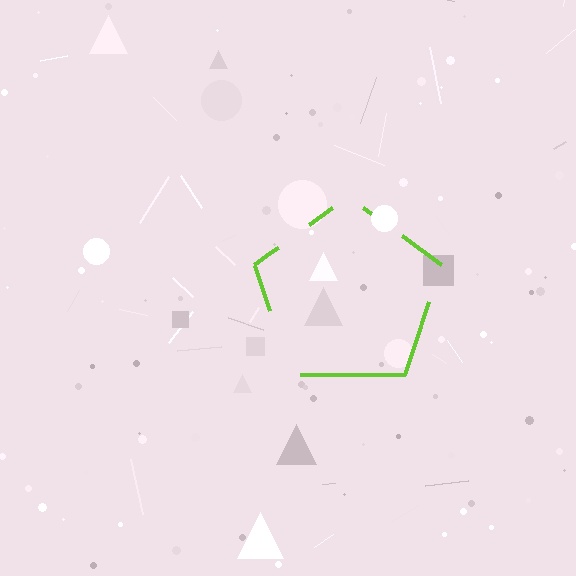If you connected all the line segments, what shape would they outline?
They would outline a pentagon.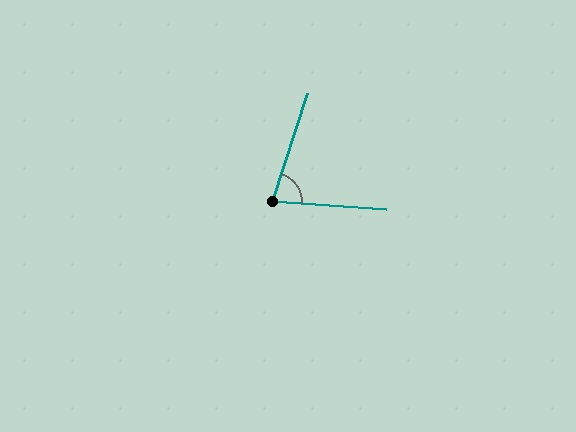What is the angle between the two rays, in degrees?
Approximately 76 degrees.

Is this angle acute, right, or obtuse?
It is acute.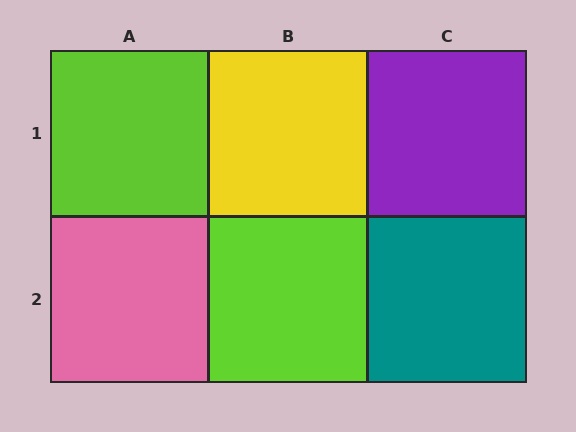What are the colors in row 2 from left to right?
Pink, lime, teal.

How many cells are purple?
1 cell is purple.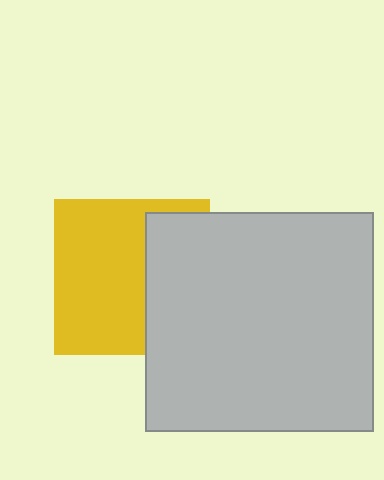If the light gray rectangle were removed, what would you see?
You would see the complete yellow square.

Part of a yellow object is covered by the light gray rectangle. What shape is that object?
It is a square.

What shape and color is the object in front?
The object in front is a light gray rectangle.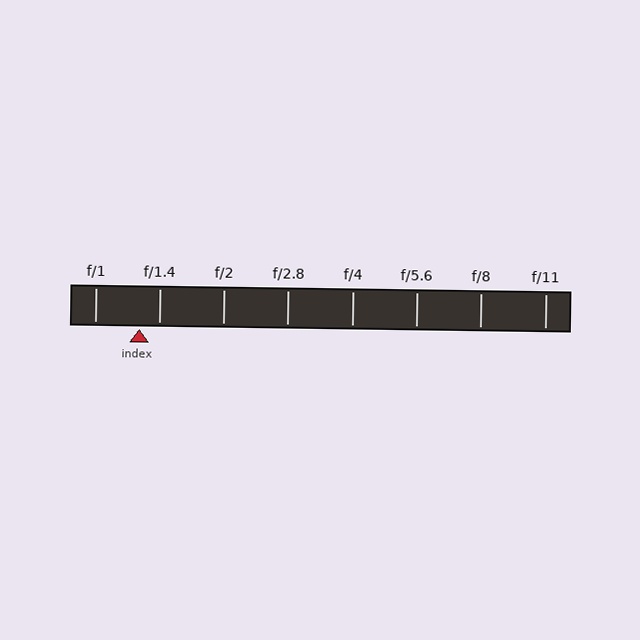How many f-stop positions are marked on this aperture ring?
There are 8 f-stop positions marked.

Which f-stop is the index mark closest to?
The index mark is closest to f/1.4.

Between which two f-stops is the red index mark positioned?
The index mark is between f/1 and f/1.4.